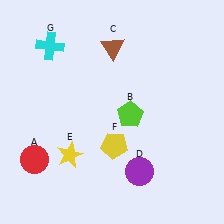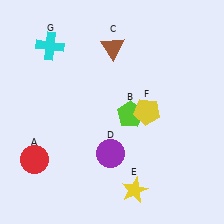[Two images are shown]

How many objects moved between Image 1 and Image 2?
3 objects moved between the two images.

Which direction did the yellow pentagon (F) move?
The yellow pentagon (F) moved up.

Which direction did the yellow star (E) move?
The yellow star (E) moved right.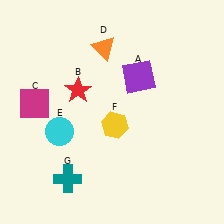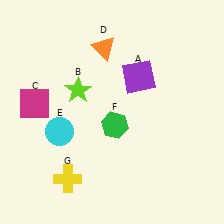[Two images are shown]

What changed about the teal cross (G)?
In Image 1, G is teal. In Image 2, it changed to yellow.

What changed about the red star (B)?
In Image 1, B is red. In Image 2, it changed to lime.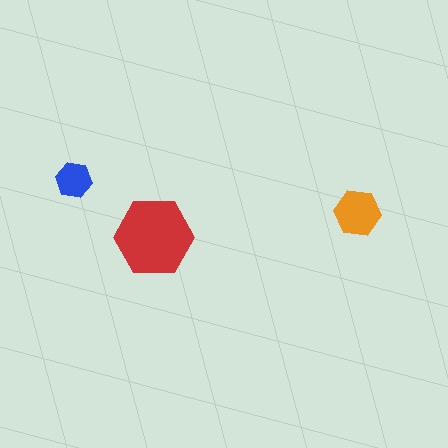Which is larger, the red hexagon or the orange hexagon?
The red one.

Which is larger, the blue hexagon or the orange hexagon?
The orange one.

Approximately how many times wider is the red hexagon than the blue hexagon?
About 2 times wider.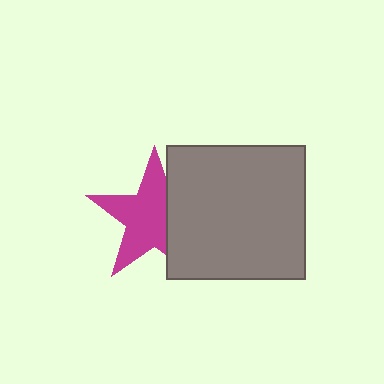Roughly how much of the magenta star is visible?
Most of it is visible (roughly 66%).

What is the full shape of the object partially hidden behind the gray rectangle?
The partially hidden object is a magenta star.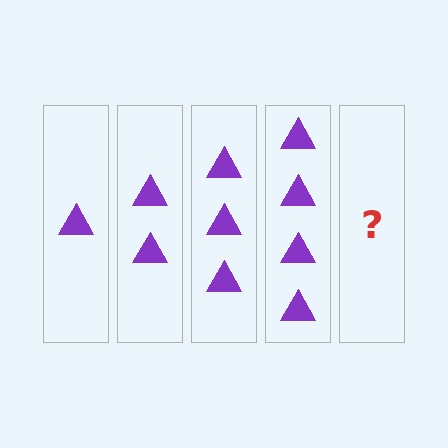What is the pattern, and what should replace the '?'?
The pattern is that each step adds one more triangle. The '?' should be 5 triangles.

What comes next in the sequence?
The next element should be 5 triangles.